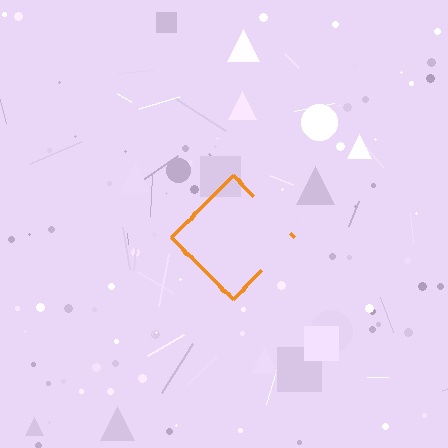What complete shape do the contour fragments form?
The contour fragments form a diamond.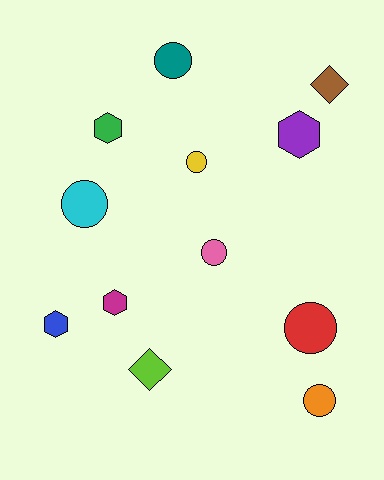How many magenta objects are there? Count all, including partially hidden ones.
There is 1 magenta object.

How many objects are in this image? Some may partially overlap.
There are 12 objects.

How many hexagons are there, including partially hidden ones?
There are 4 hexagons.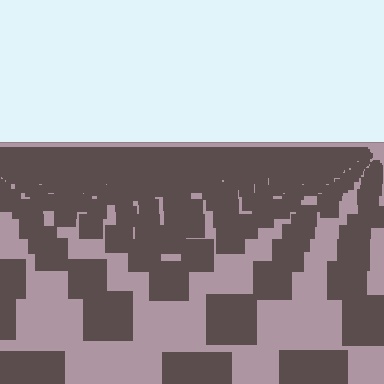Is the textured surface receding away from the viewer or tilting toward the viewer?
The surface is receding away from the viewer. Texture elements get smaller and denser toward the top.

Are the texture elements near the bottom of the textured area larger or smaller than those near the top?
Larger. Near the bottom, elements are closer to the viewer and appear at a bigger on-screen size.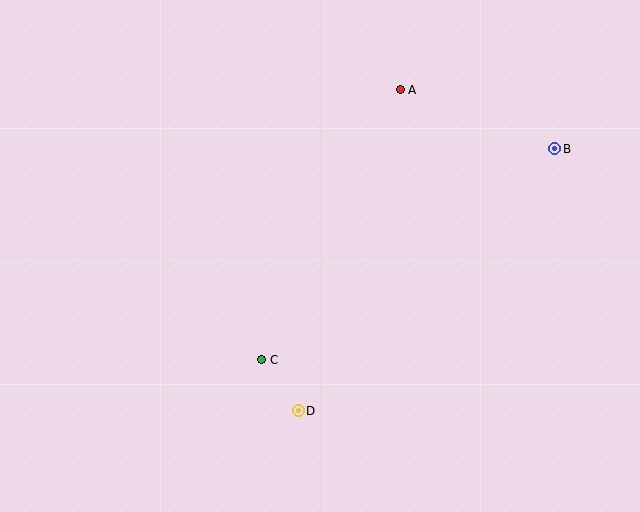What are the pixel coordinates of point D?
Point D is at (298, 411).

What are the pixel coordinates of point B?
Point B is at (555, 149).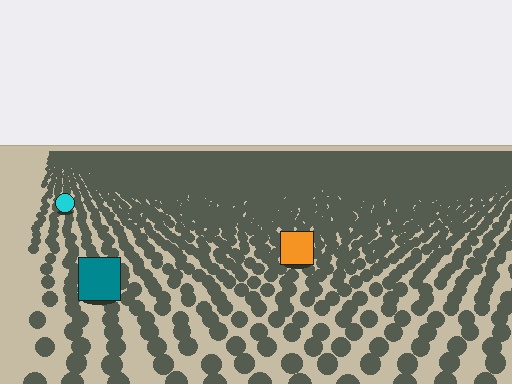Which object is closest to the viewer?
The teal square is closest. The texture marks near it are larger and more spread out.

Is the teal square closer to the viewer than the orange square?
Yes. The teal square is closer — you can tell from the texture gradient: the ground texture is coarser near it.